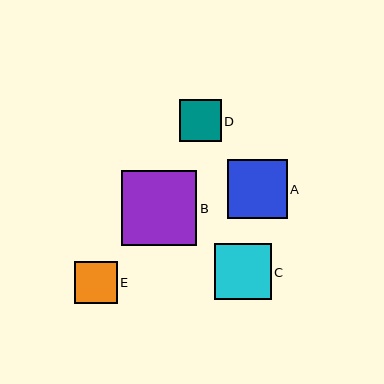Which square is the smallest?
Square D is the smallest with a size of approximately 42 pixels.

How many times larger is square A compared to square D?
Square A is approximately 1.4 times the size of square D.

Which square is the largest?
Square B is the largest with a size of approximately 75 pixels.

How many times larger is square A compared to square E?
Square A is approximately 1.4 times the size of square E.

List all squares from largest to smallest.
From largest to smallest: B, A, C, E, D.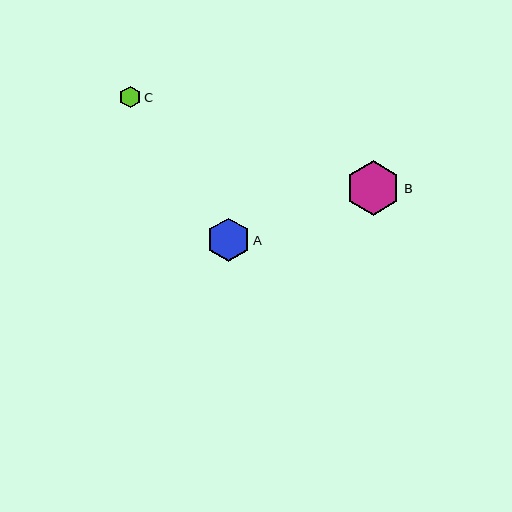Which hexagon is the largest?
Hexagon B is the largest with a size of approximately 55 pixels.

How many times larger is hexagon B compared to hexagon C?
Hexagon B is approximately 2.5 times the size of hexagon C.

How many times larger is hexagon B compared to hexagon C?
Hexagon B is approximately 2.5 times the size of hexagon C.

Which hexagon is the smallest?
Hexagon C is the smallest with a size of approximately 22 pixels.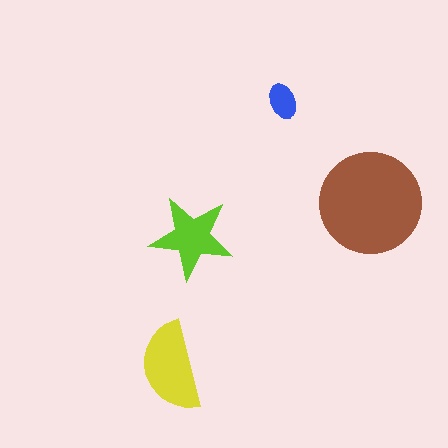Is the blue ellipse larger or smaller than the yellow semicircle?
Smaller.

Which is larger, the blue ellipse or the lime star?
The lime star.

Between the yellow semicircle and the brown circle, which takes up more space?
The brown circle.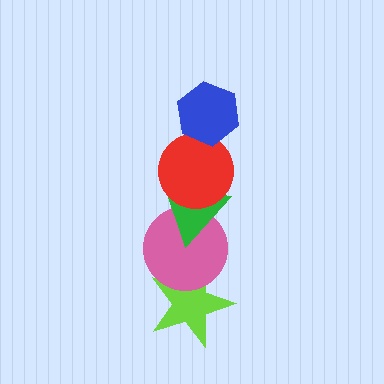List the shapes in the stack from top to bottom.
From top to bottom: the blue hexagon, the red circle, the green triangle, the pink circle, the lime star.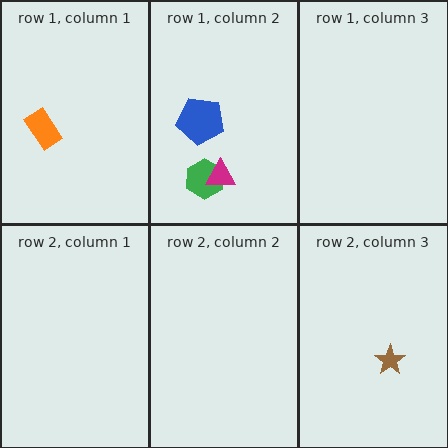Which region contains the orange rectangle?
The row 1, column 1 region.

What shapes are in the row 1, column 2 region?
The blue pentagon, the green hexagon, the magenta triangle.